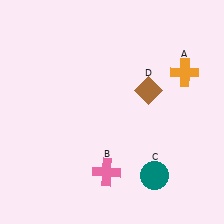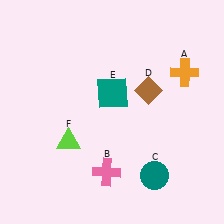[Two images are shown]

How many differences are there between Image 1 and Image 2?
There are 2 differences between the two images.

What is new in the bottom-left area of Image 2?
A lime triangle (F) was added in the bottom-left area of Image 2.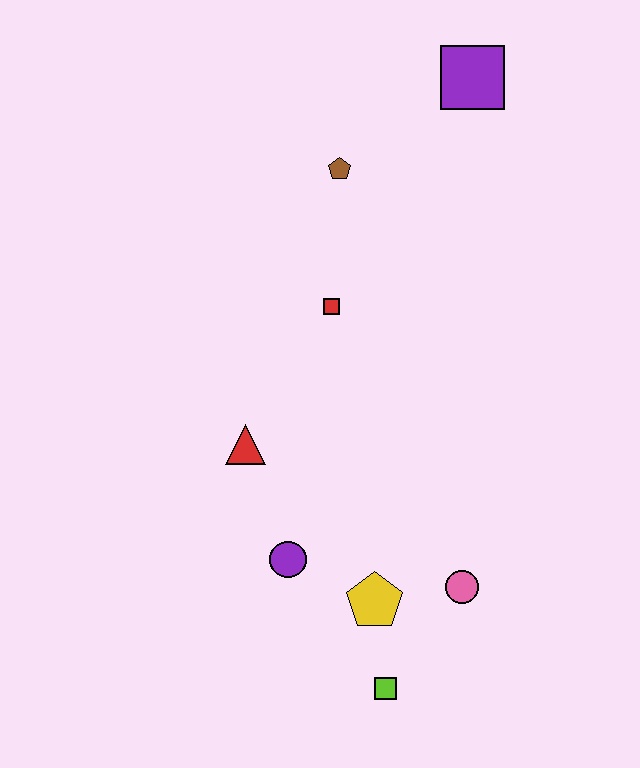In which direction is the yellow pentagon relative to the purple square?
The yellow pentagon is below the purple square.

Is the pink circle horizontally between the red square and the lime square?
No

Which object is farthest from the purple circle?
The purple square is farthest from the purple circle.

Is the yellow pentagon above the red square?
No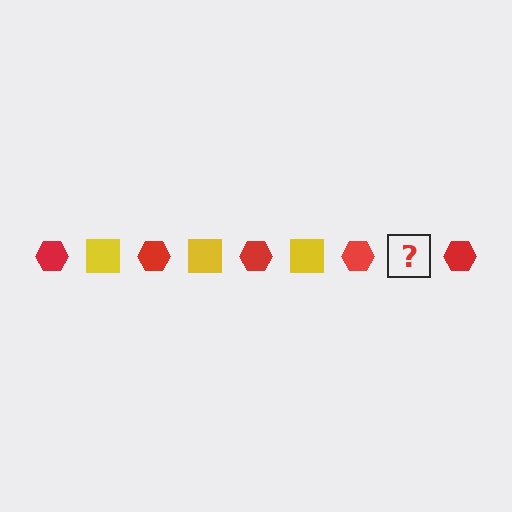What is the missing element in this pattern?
The missing element is a yellow square.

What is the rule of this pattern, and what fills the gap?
The rule is that the pattern alternates between red hexagon and yellow square. The gap should be filled with a yellow square.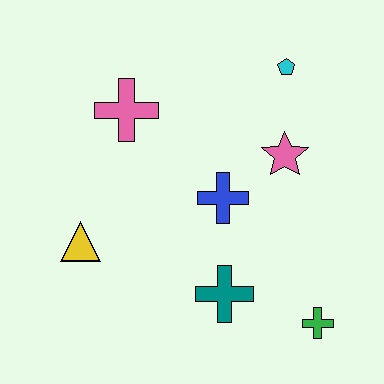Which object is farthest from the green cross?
The pink cross is farthest from the green cross.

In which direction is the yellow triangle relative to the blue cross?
The yellow triangle is to the left of the blue cross.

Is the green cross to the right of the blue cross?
Yes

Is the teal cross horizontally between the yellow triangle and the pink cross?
No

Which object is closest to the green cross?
The teal cross is closest to the green cross.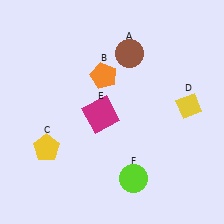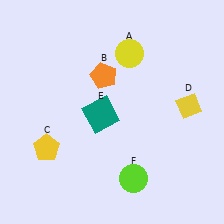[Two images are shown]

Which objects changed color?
A changed from brown to yellow. E changed from magenta to teal.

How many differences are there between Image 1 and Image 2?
There are 2 differences between the two images.